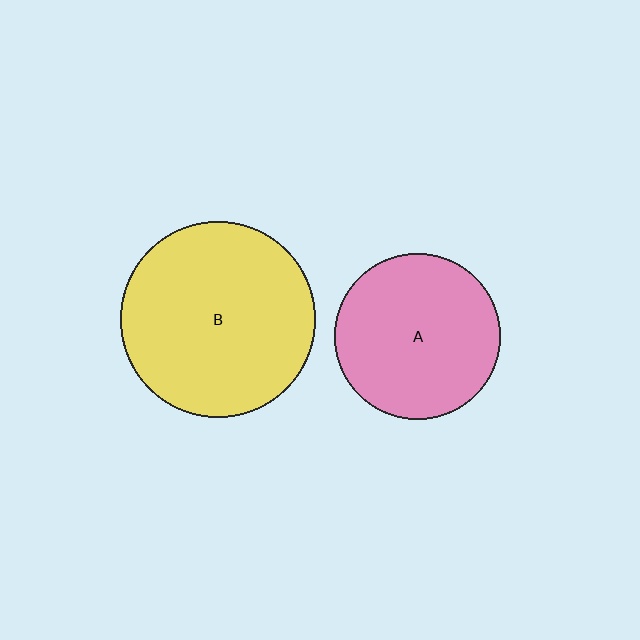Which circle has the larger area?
Circle B (yellow).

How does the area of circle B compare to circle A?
Approximately 1.4 times.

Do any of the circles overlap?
No, none of the circles overlap.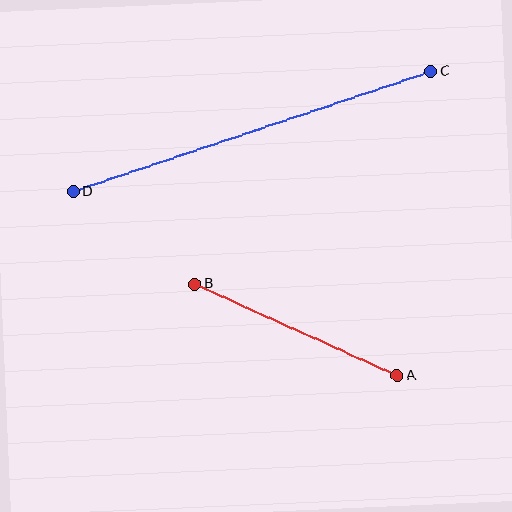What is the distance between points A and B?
The distance is approximately 222 pixels.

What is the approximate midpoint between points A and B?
The midpoint is at approximately (296, 330) pixels.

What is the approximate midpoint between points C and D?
The midpoint is at approximately (252, 132) pixels.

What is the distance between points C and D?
The distance is approximately 377 pixels.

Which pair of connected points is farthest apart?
Points C and D are farthest apart.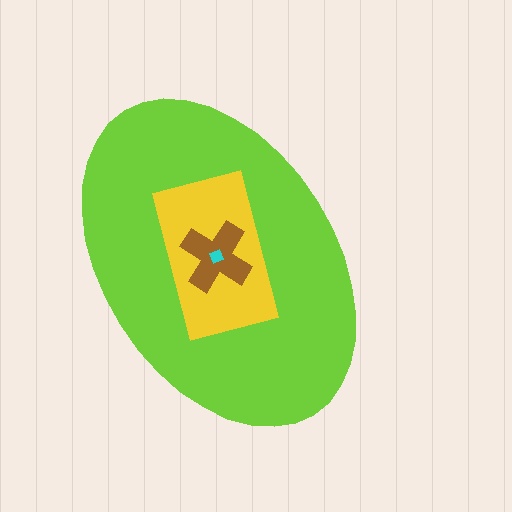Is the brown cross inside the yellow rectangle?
Yes.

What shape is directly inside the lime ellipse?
The yellow rectangle.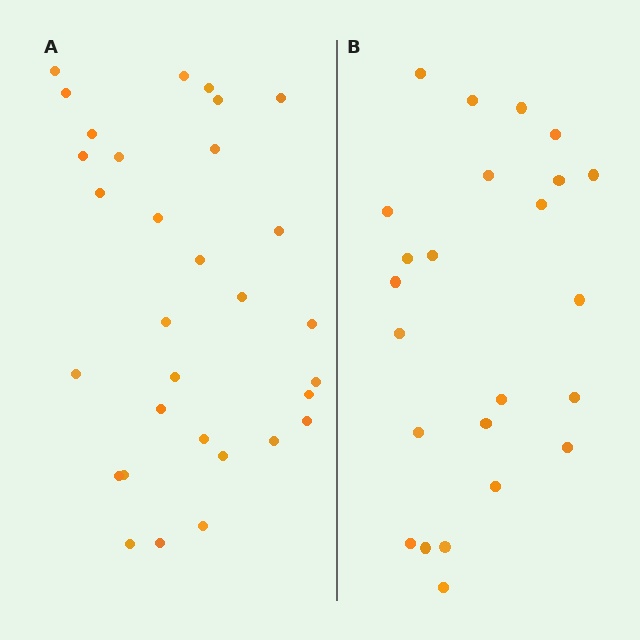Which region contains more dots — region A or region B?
Region A (the left region) has more dots.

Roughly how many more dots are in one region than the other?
Region A has roughly 8 or so more dots than region B.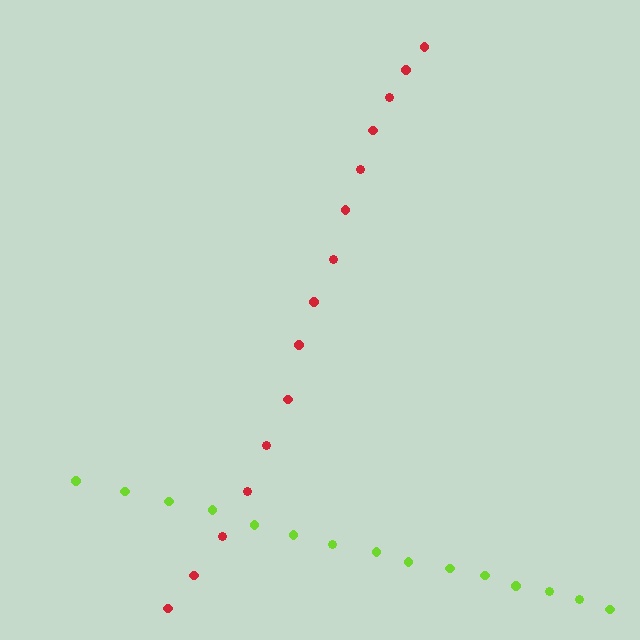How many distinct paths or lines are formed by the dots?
There are 2 distinct paths.